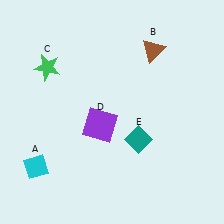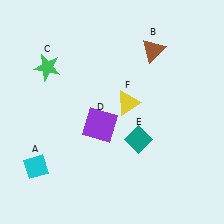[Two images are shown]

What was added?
A yellow triangle (F) was added in Image 2.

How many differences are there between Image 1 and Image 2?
There is 1 difference between the two images.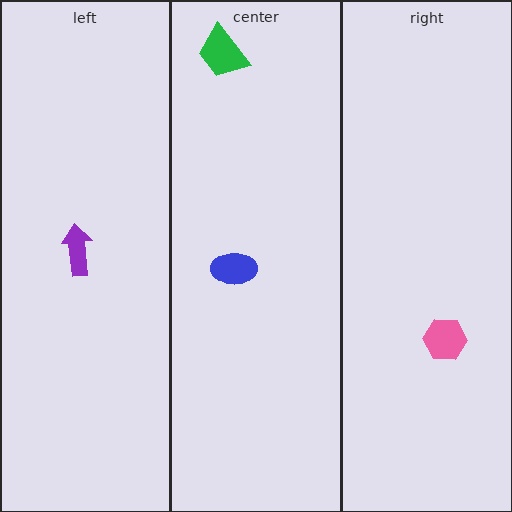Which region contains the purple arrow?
The left region.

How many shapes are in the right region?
1.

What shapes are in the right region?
The pink hexagon.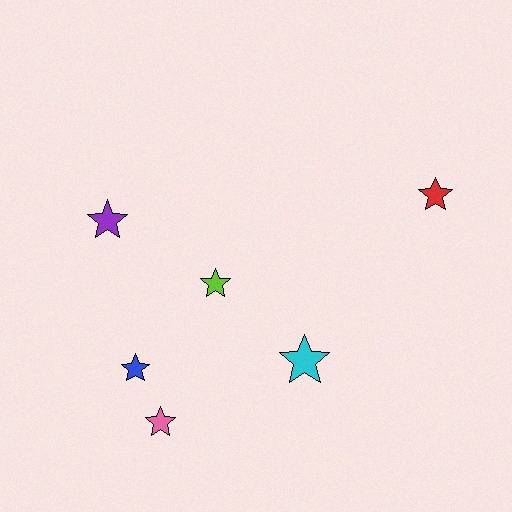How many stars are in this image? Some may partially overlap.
There are 6 stars.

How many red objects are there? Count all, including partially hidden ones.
There is 1 red object.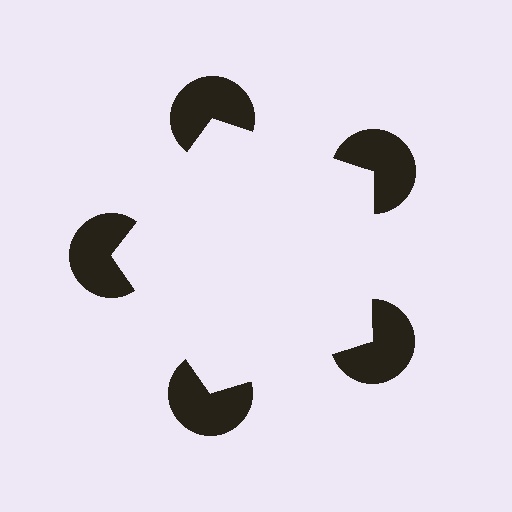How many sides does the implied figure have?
5 sides.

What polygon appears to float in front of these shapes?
An illusory pentagon — its edges are inferred from the aligned wedge cuts in the pac-man discs, not physically drawn.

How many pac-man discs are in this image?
There are 5 — one at each vertex of the illusory pentagon.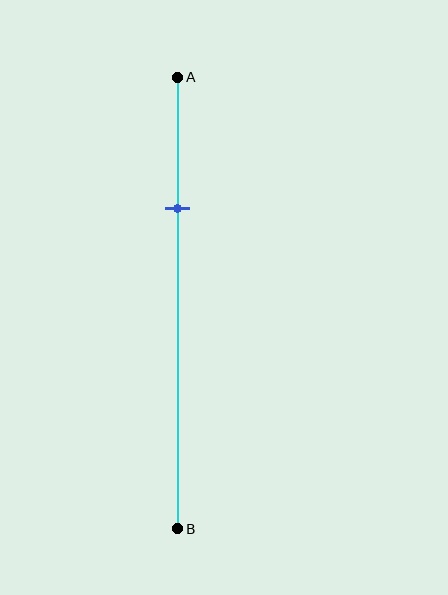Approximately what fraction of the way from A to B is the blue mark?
The blue mark is approximately 30% of the way from A to B.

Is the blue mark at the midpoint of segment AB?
No, the mark is at about 30% from A, not at the 50% midpoint.